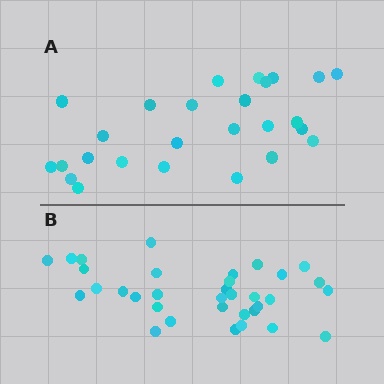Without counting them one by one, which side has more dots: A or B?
Region B (the bottom region) has more dots.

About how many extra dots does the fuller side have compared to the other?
Region B has roughly 8 or so more dots than region A.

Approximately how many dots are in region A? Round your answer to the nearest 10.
About 30 dots. (The exact count is 26, which rounds to 30.)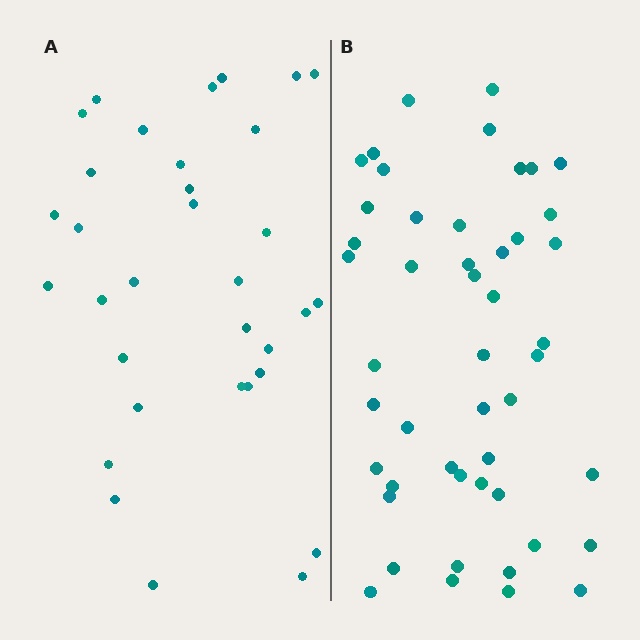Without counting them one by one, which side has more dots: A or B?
Region B (the right region) has more dots.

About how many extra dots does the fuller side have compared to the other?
Region B has approximately 15 more dots than region A.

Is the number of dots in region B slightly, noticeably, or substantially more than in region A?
Region B has substantially more. The ratio is roughly 1.5 to 1.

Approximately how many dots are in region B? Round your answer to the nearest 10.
About 50 dots. (The exact count is 48, which rounds to 50.)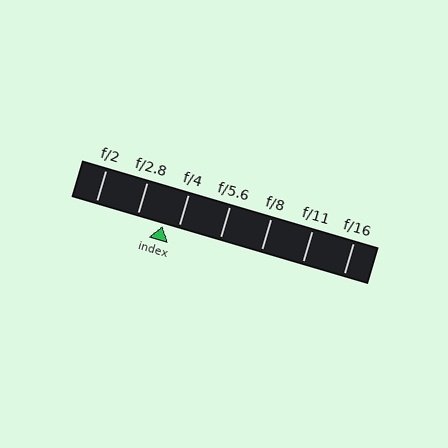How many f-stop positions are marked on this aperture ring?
There are 7 f-stop positions marked.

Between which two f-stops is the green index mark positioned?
The index mark is between f/2.8 and f/4.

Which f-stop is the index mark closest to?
The index mark is closest to f/4.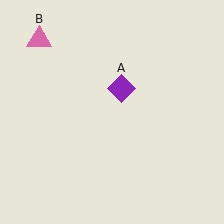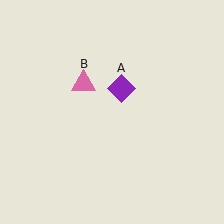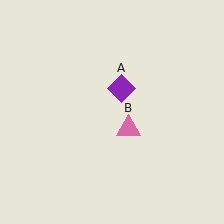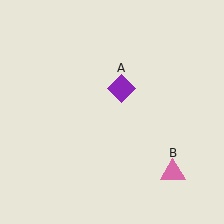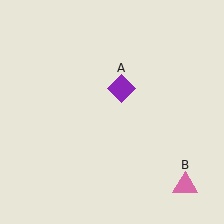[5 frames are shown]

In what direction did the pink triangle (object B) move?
The pink triangle (object B) moved down and to the right.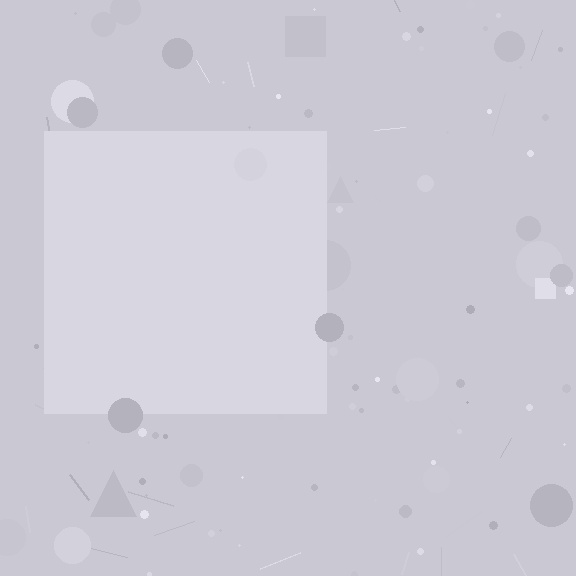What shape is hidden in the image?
A square is hidden in the image.